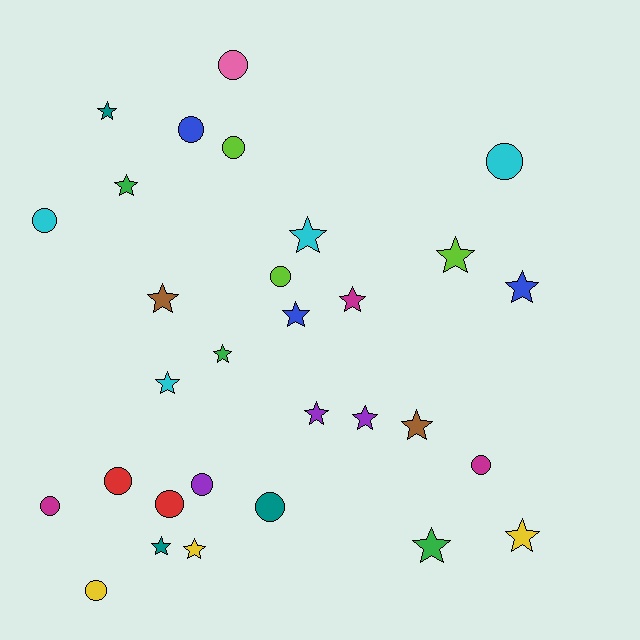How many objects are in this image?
There are 30 objects.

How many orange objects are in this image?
There are no orange objects.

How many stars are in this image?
There are 17 stars.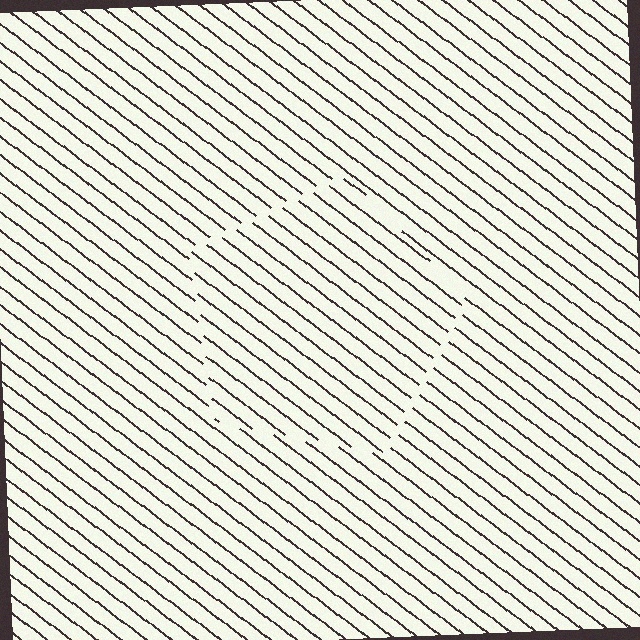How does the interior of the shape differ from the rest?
The interior of the shape contains the same grating, shifted by half a period — the contour is defined by the phase discontinuity where line-ends from the inner and outer gratings abut.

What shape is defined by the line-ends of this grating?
An illusory pentagon. The interior of the shape contains the same grating, shifted by half a period — the contour is defined by the phase discontinuity where line-ends from the inner and outer gratings abut.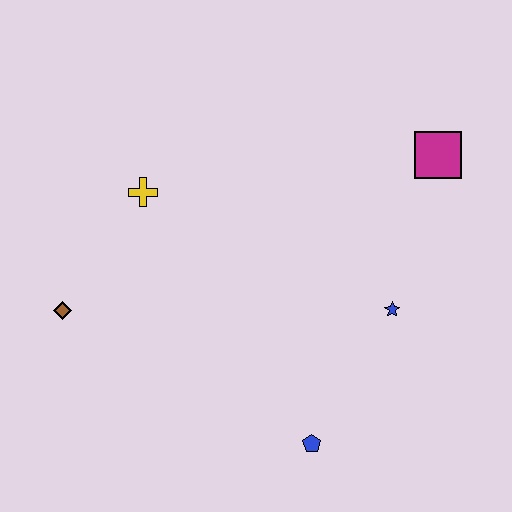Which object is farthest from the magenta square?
The brown diamond is farthest from the magenta square.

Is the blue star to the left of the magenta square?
Yes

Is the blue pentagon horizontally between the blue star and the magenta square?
No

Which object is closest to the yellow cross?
The brown diamond is closest to the yellow cross.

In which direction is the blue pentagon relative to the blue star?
The blue pentagon is below the blue star.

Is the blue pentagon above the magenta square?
No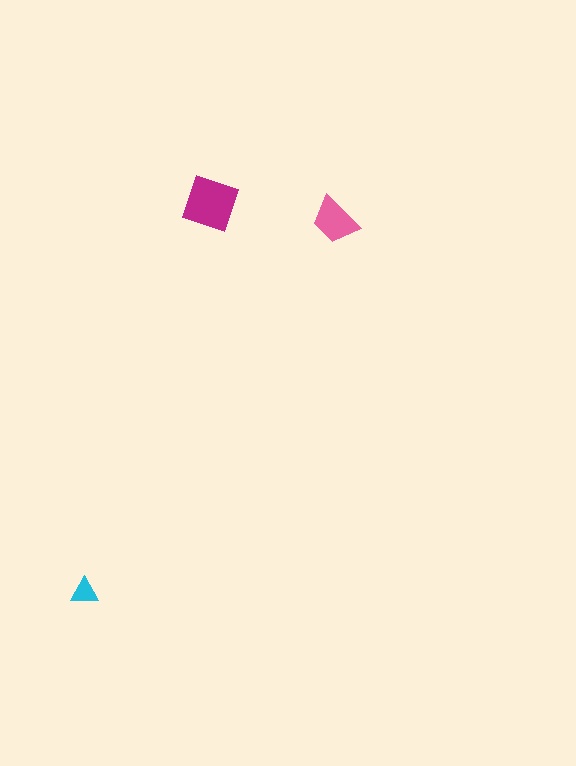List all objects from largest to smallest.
The magenta diamond, the pink trapezoid, the cyan triangle.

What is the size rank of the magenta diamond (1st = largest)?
1st.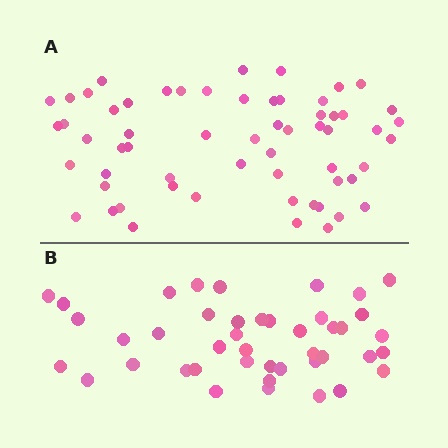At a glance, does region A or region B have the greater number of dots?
Region A (the top region) has more dots.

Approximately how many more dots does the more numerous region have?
Region A has approximately 15 more dots than region B.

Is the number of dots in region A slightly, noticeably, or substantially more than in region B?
Region A has noticeably more, but not dramatically so. The ratio is roughly 1.4 to 1.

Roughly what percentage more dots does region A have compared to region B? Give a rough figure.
About 40% more.